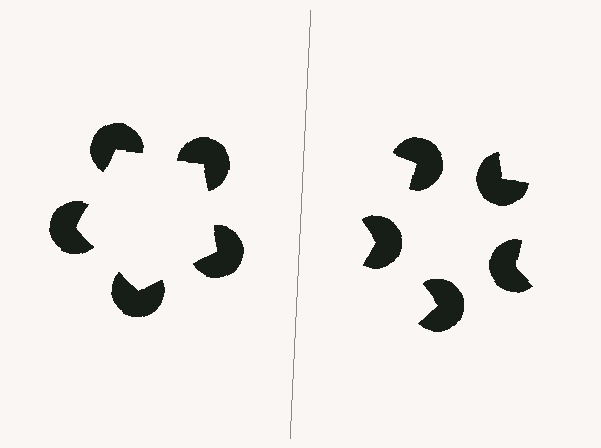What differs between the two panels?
The pac-man discs are positioned identically on both sides; only the wedge orientations differ. On the left they align to a pentagon; on the right they are misaligned.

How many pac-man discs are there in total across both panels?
10 — 5 on each side.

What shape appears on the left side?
An illusory pentagon.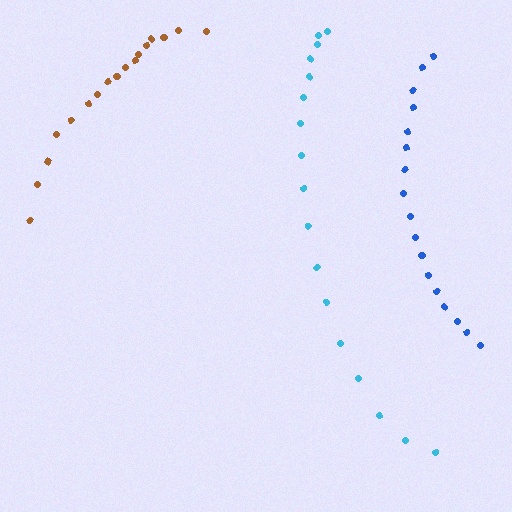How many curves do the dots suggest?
There are 3 distinct paths.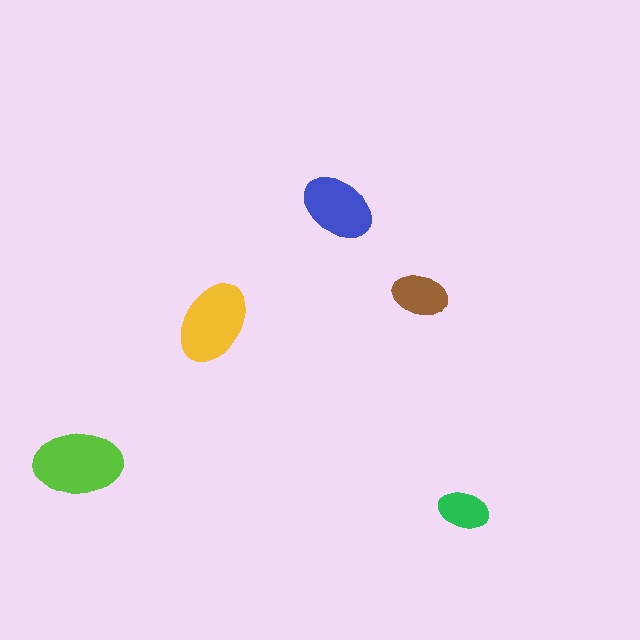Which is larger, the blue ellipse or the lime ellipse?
The lime one.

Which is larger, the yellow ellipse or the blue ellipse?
The yellow one.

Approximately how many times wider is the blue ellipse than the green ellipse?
About 1.5 times wider.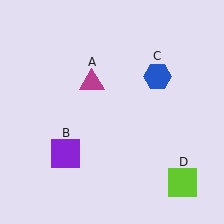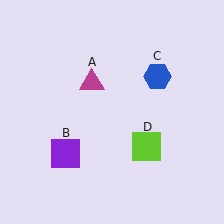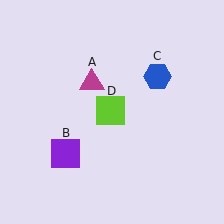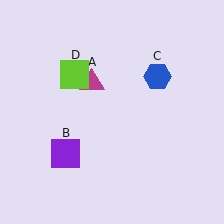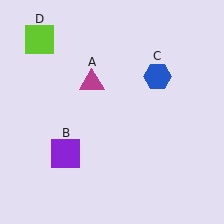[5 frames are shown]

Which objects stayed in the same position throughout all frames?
Magenta triangle (object A) and purple square (object B) and blue hexagon (object C) remained stationary.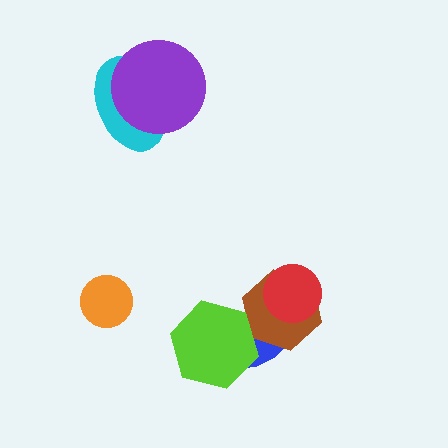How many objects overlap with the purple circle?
1 object overlaps with the purple circle.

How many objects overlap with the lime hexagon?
2 objects overlap with the lime hexagon.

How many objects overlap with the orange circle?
0 objects overlap with the orange circle.